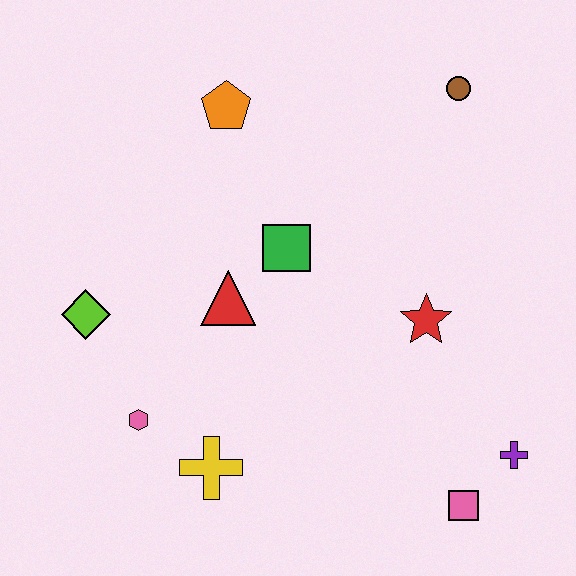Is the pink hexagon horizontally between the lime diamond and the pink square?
Yes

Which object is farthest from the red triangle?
The purple cross is farthest from the red triangle.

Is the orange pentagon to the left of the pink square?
Yes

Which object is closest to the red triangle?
The green square is closest to the red triangle.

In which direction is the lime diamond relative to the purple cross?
The lime diamond is to the left of the purple cross.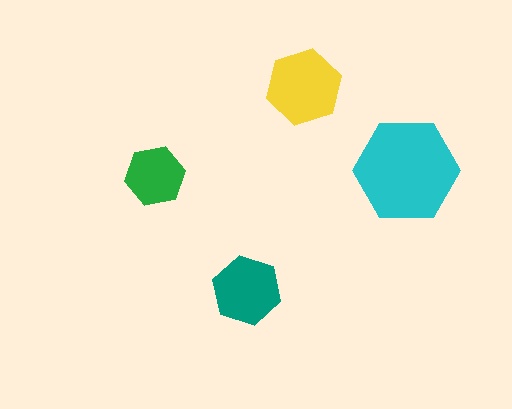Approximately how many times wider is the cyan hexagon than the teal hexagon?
About 1.5 times wider.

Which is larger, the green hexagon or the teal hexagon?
The teal one.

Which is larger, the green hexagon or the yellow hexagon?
The yellow one.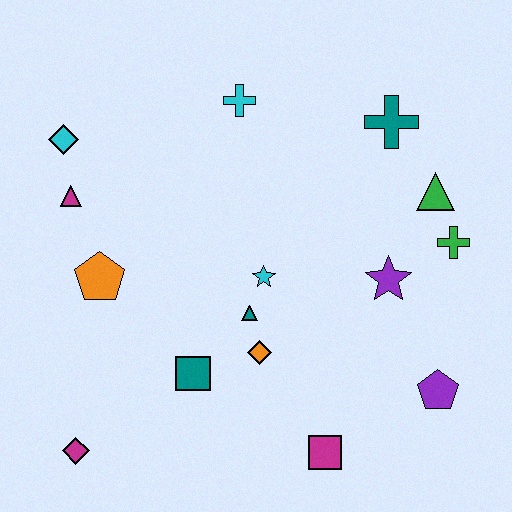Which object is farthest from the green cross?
The magenta diamond is farthest from the green cross.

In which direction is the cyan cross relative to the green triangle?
The cyan cross is to the left of the green triangle.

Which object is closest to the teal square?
The orange diamond is closest to the teal square.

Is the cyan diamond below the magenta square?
No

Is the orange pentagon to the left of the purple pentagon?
Yes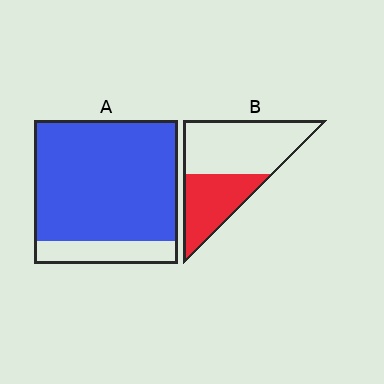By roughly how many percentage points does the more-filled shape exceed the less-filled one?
By roughly 45 percentage points (A over B).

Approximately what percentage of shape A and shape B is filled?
A is approximately 85% and B is approximately 40%.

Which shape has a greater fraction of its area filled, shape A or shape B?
Shape A.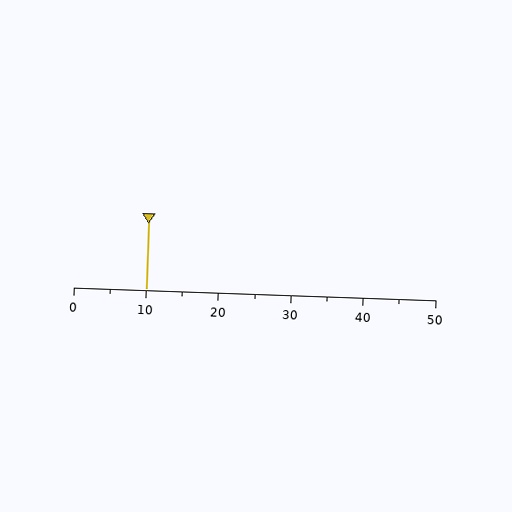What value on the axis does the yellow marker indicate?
The marker indicates approximately 10.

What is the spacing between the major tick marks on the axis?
The major ticks are spaced 10 apart.